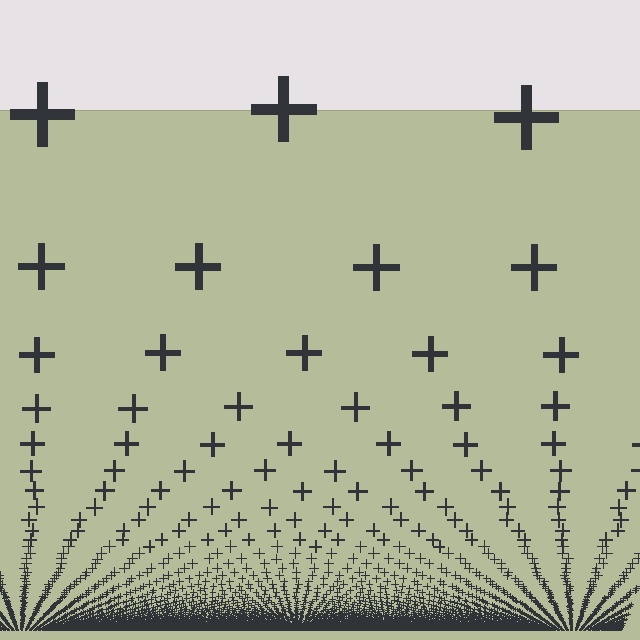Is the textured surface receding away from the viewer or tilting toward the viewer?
The surface appears to tilt toward the viewer. Texture elements get larger and sparser toward the top.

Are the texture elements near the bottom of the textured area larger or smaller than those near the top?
Smaller. The gradient is inverted — elements near the bottom are smaller and denser.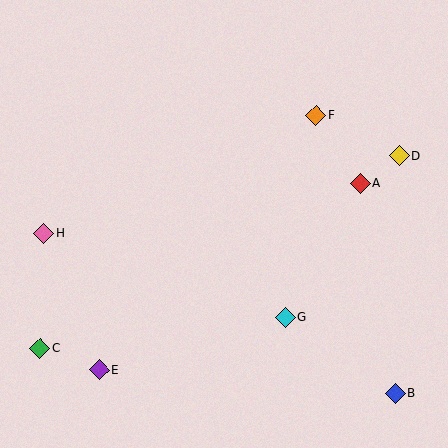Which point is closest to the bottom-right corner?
Point B is closest to the bottom-right corner.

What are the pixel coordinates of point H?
Point H is at (44, 233).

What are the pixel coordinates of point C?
Point C is at (40, 348).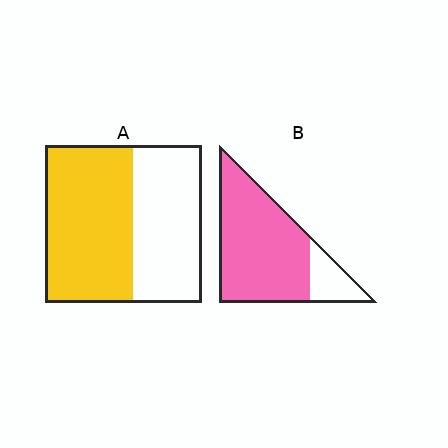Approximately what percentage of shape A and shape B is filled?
A is approximately 55% and B is approximately 80%.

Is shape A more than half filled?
Yes.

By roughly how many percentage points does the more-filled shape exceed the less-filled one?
By roughly 25 percentage points (B over A).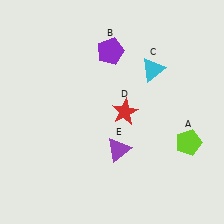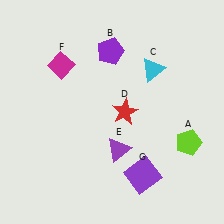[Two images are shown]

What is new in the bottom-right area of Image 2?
A purple square (G) was added in the bottom-right area of Image 2.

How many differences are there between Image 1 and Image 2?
There are 2 differences between the two images.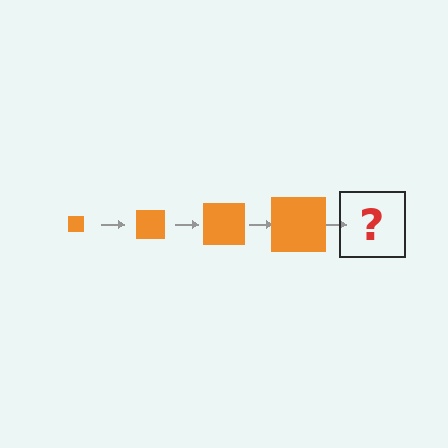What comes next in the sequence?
The next element should be an orange square, larger than the previous one.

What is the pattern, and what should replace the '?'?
The pattern is that the square gets progressively larger each step. The '?' should be an orange square, larger than the previous one.